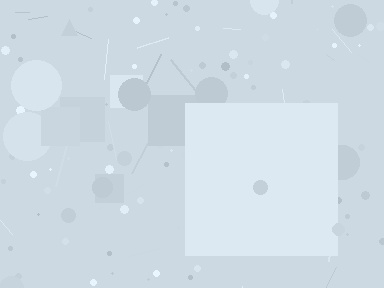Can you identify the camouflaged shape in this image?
The camouflaged shape is a square.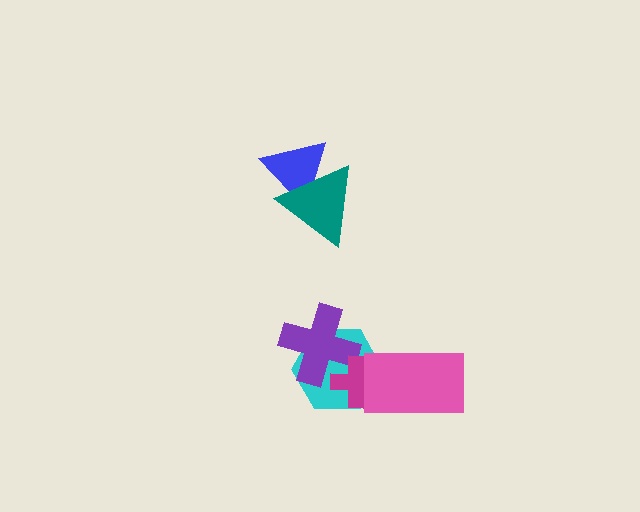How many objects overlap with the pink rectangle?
2 objects overlap with the pink rectangle.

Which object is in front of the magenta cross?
The pink rectangle is in front of the magenta cross.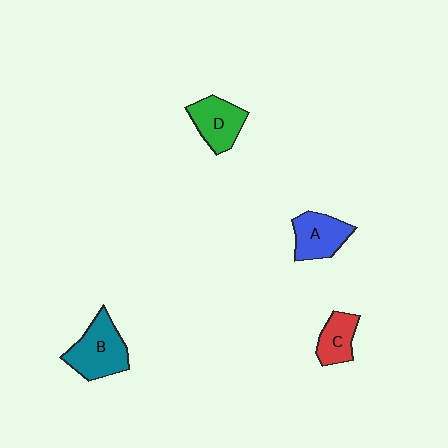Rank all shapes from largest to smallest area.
From largest to smallest: B (teal), D (green), A (blue), C (red).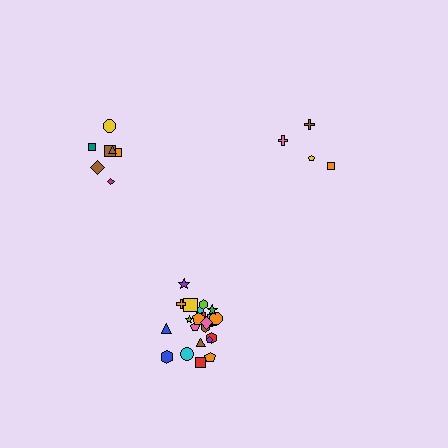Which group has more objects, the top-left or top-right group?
The top-left group.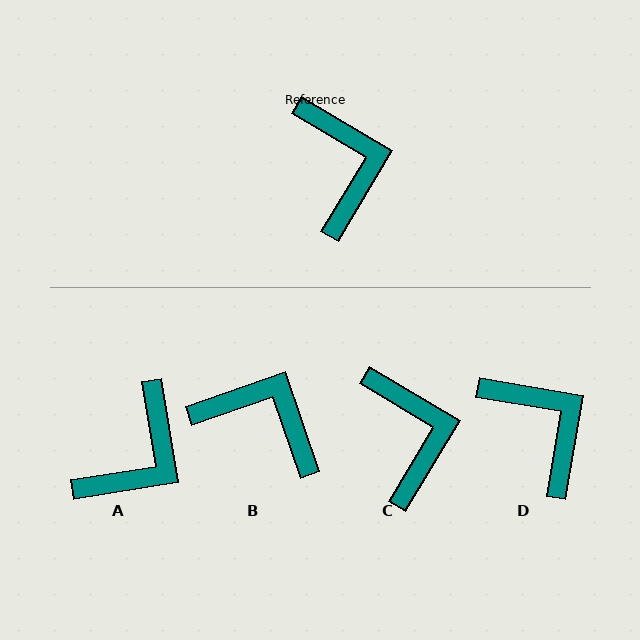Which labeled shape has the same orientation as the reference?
C.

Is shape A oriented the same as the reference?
No, it is off by about 50 degrees.